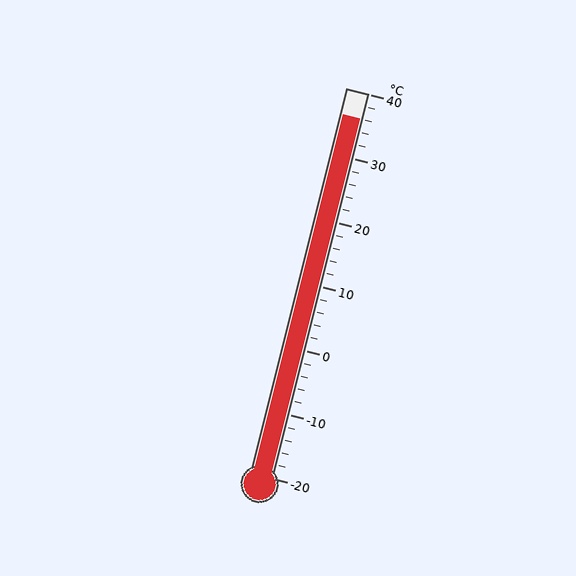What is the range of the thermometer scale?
The thermometer scale ranges from -20°C to 40°C.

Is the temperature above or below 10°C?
The temperature is above 10°C.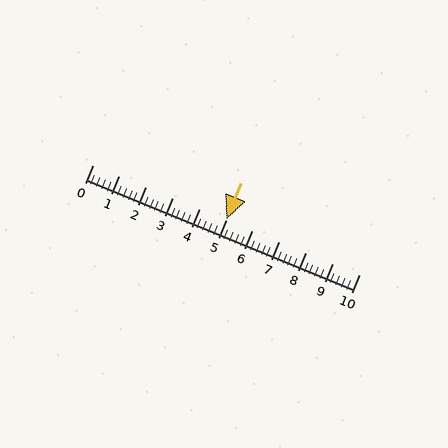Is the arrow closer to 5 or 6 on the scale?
The arrow is closer to 5.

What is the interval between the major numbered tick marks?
The major tick marks are spaced 1 units apart.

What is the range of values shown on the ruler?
The ruler shows values from 0 to 10.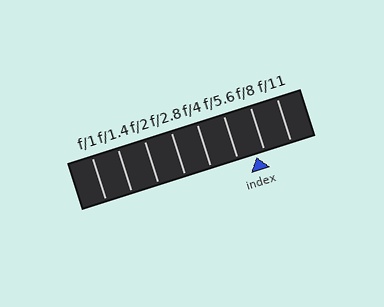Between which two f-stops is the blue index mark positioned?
The index mark is between f/5.6 and f/8.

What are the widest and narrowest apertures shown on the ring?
The widest aperture shown is f/1 and the narrowest is f/11.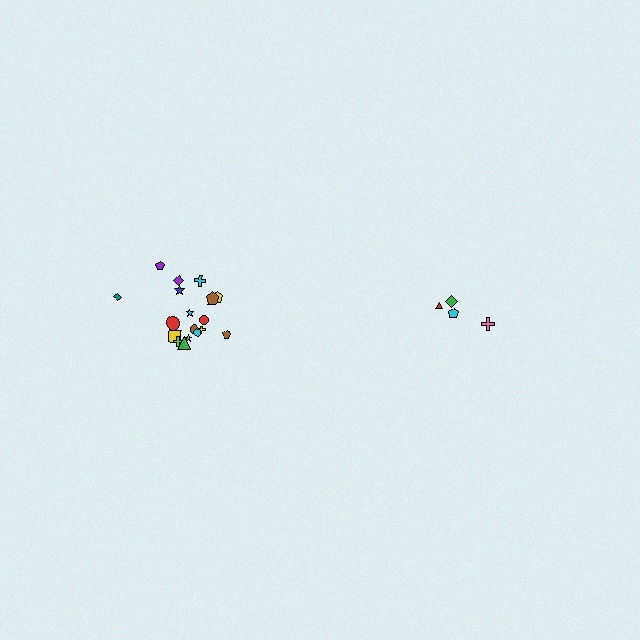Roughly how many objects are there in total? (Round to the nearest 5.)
Roughly 20 objects in total.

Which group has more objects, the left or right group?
The left group.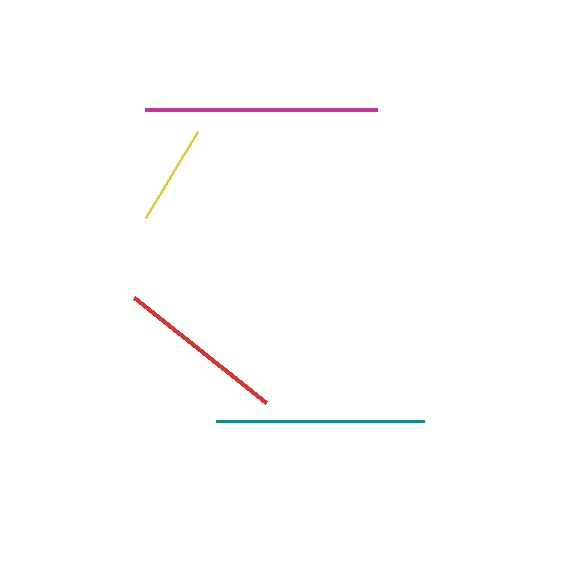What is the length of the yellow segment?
The yellow segment is approximately 100 pixels long.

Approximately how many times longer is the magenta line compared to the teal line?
The magenta line is approximately 1.1 times the length of the teal line.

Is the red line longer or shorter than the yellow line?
The red line is longer than the yellow line.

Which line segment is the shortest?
The yellow line is the shortest at approximately 100 pixels.